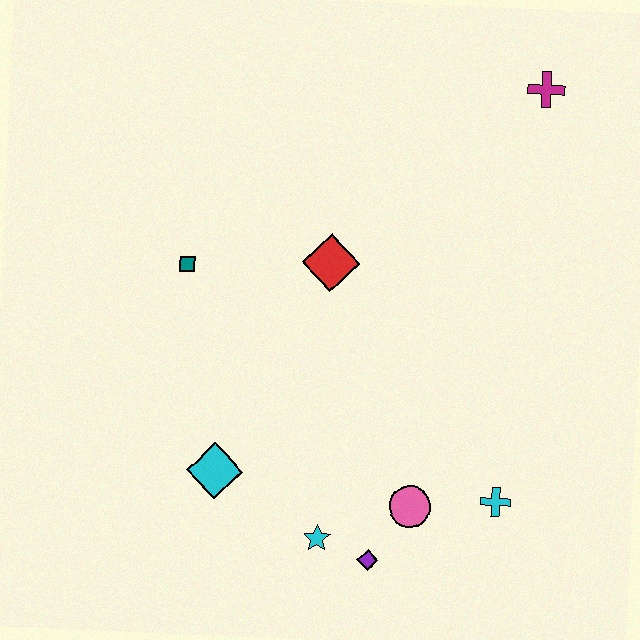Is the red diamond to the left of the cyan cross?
Yes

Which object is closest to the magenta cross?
The red diamond is closest to the magenta cross.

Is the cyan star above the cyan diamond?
No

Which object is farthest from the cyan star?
The magenta cross is farthest from the cyan star.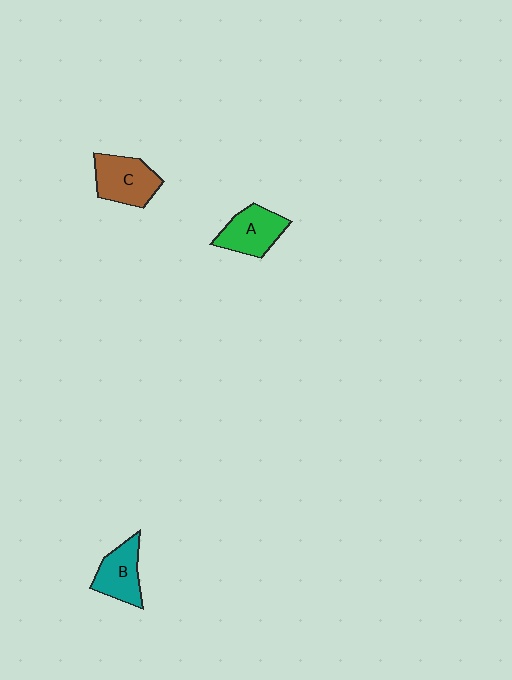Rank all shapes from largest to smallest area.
From largest to smallest: C (brown), A (green), B (teal).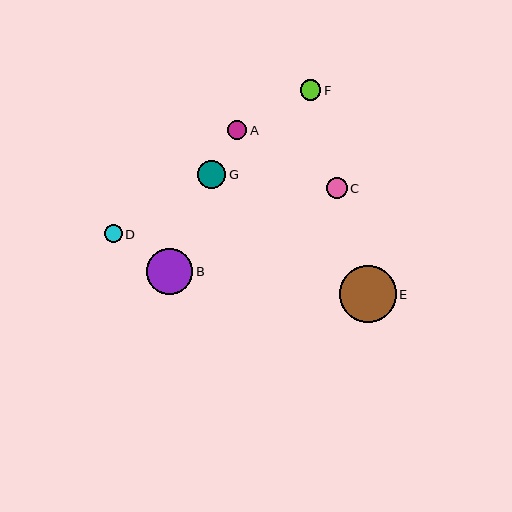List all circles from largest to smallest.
From largest to smallest: E, B, G, F, C, A, D.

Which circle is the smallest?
Circle D is the smallest with a size of approximately 18 pixels.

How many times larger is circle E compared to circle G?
Circle E is approximately 2.0 times the size of circle G.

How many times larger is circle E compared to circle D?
Circle E is approximately 3.2 times the size of circle D.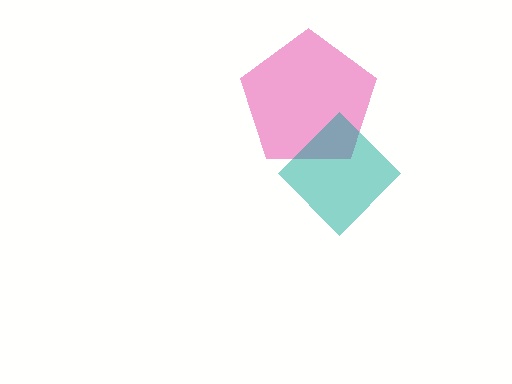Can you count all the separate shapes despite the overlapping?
Yes, there are 2 separate shapes.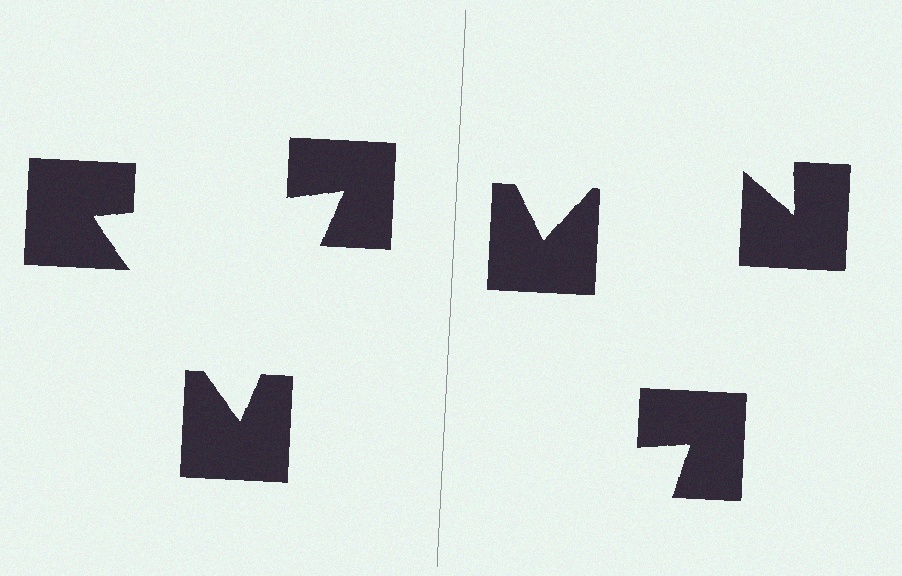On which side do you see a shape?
An illusory triangle appears on the left side. On the right side the wedge cuts are rotated, so no coherent shape forms.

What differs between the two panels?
The notched squares are positioned identically on both sides; only the wedge orientations differ. On the left they align to a triangle; on the right they are misaligned.